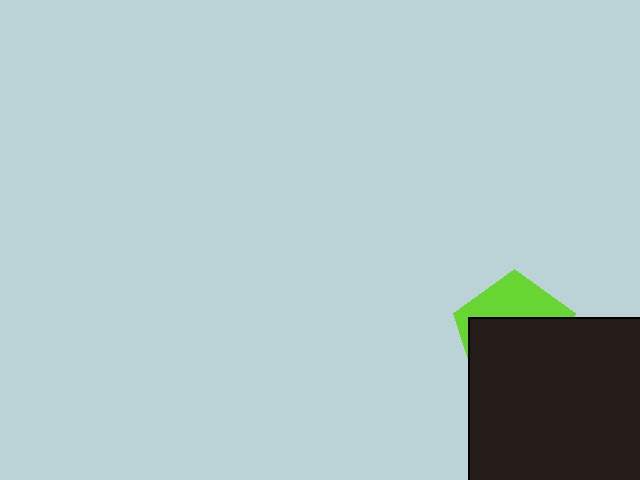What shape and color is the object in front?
The object in front is a black square.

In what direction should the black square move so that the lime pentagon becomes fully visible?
The black square should move down. That is the shortest direction to clear the overlap and leave the lime pentagon fully visible.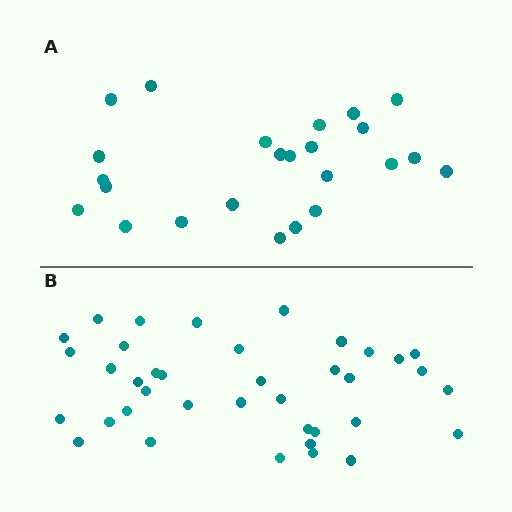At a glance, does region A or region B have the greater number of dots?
Region B (the bottom region) has more dots.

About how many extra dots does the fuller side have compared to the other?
Region B has approximately 15 more dots than region A.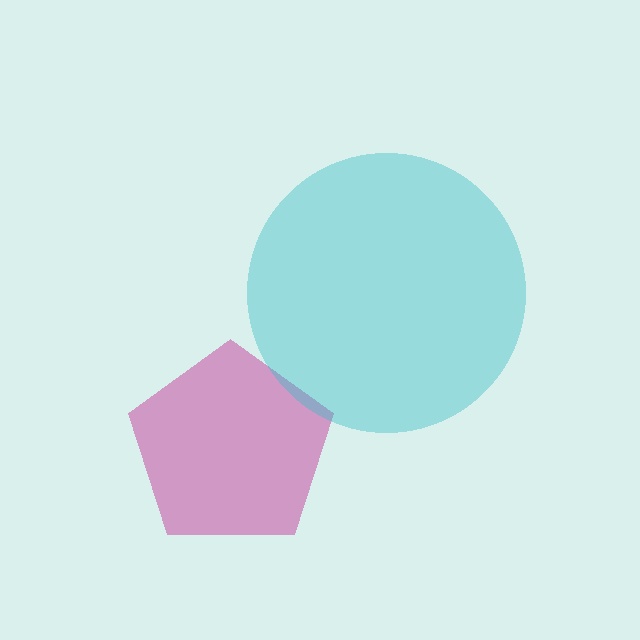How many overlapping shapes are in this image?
There are 2 overlapping shapes in the image.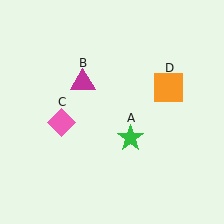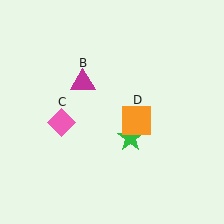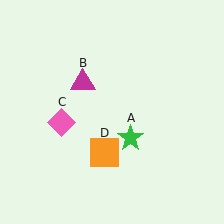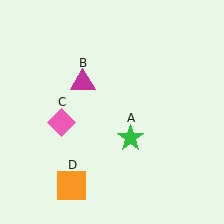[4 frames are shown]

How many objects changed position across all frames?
1 object changed position: orange square (object D).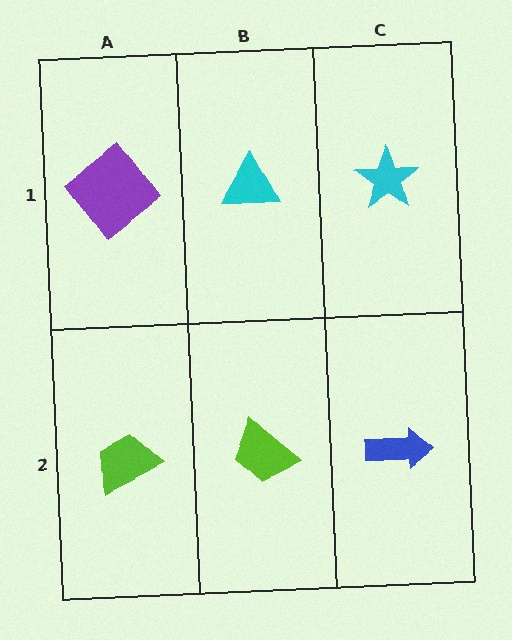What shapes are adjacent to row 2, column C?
A cyan star (row 1, column C), a lime trapezoid (row 2, column B).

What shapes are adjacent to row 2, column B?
A cyan triangle (row 1, column B), a lime trapezoid (row 2, column A), a blue arrow (row 2, column C).